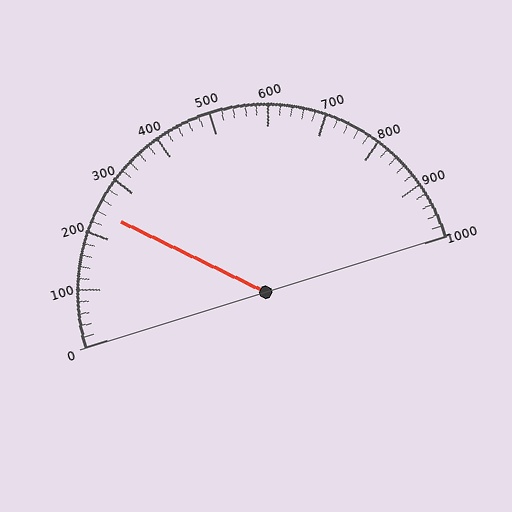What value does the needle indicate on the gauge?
The needle indicates approximately 240.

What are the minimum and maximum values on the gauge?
The gauge ranges from 0 to 1000.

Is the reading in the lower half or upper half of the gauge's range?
The reading is in the lower half of the range (0 to 1000).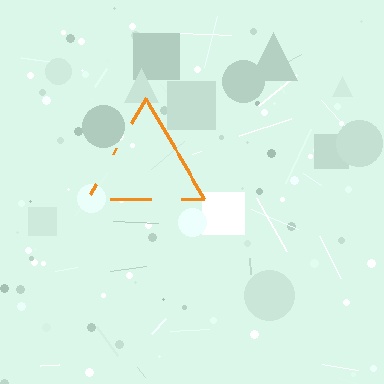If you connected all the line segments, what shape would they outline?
They would outline a triangle.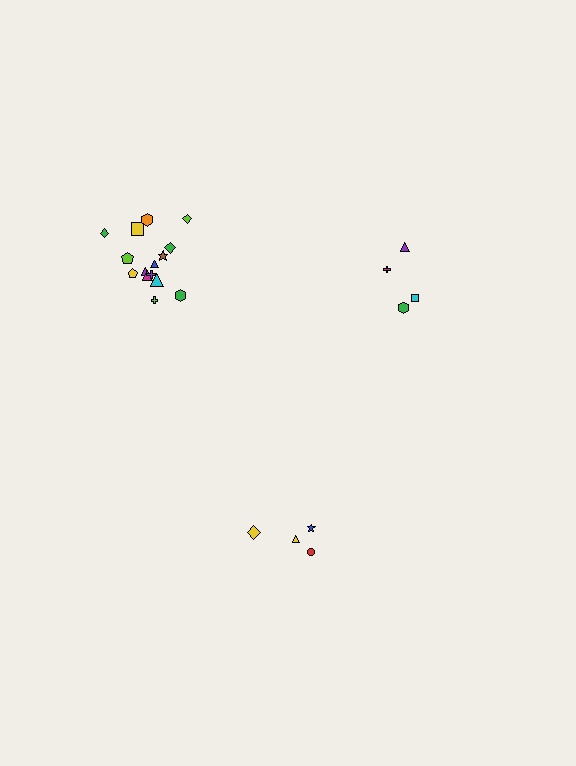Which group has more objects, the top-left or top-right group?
The top-left group.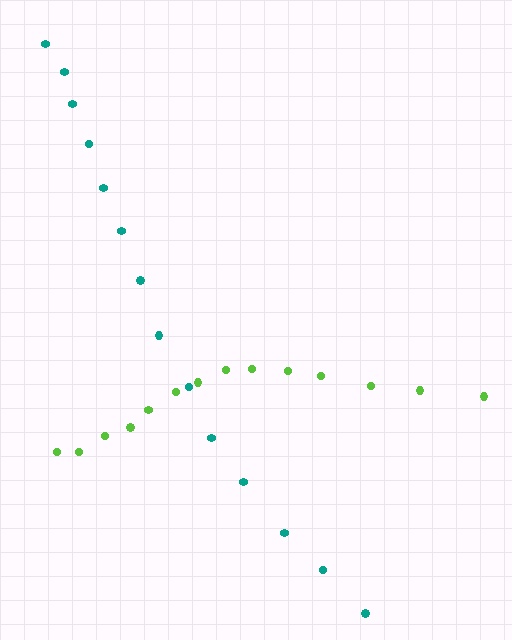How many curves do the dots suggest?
There are 2 distinct paths.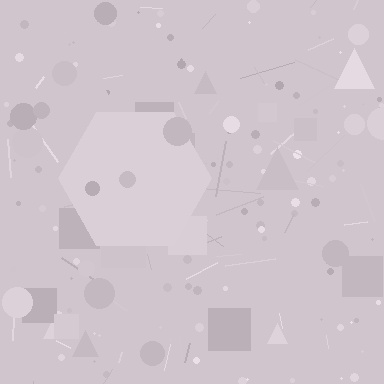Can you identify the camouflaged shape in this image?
The camouflaged shape is a hexagon.